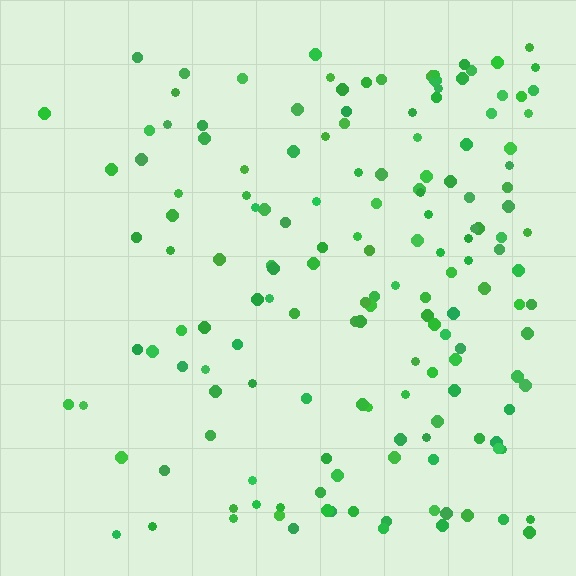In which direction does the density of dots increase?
From left to right, with the right side densest.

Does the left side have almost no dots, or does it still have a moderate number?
Still a moderate number, just noticeably fewer than the right.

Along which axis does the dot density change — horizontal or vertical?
Horizontal.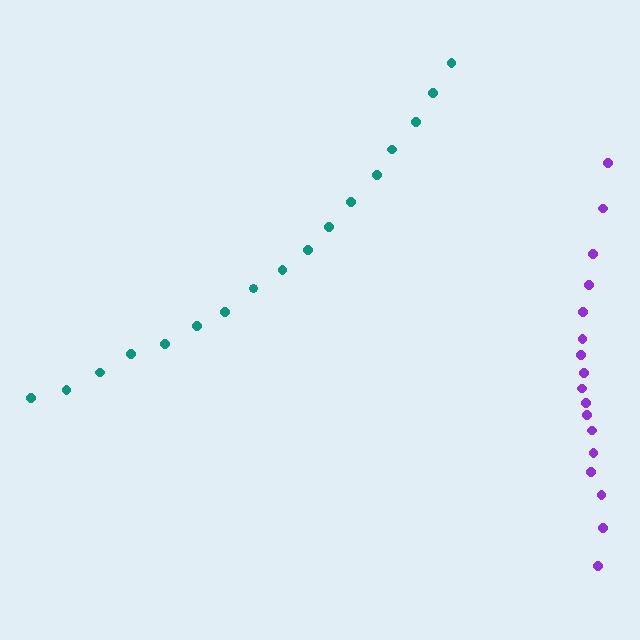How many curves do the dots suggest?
There are 2 distinct paths.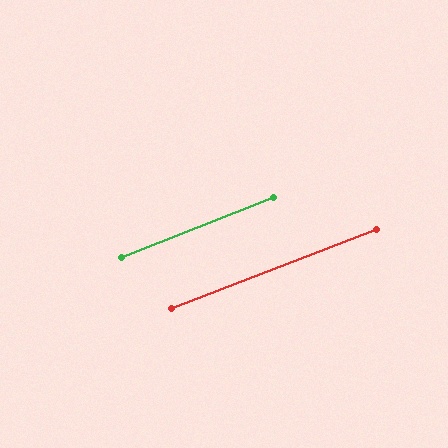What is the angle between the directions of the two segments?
Approximately 0 degrees.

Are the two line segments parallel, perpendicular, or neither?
Parallel — their directions differ by only 0.4°.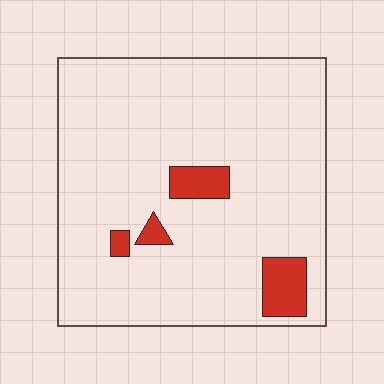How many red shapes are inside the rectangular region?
4.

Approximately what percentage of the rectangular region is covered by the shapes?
Approximately 10%.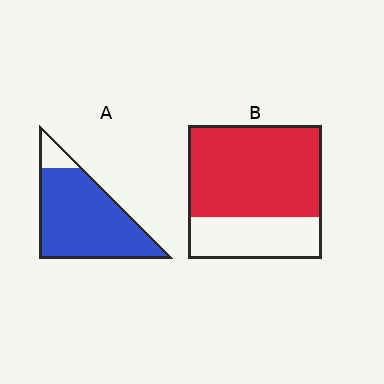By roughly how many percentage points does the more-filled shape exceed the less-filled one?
By roughly 20 percentage points (A over B).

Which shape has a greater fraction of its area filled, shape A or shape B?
Shape A.